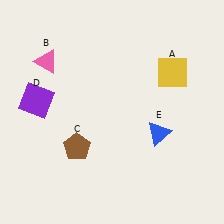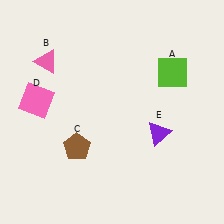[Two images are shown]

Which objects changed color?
A changed from yellow to lime. D changed from purple to pink. E changed from blue to purple.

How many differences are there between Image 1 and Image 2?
There are 3 differences between the two images.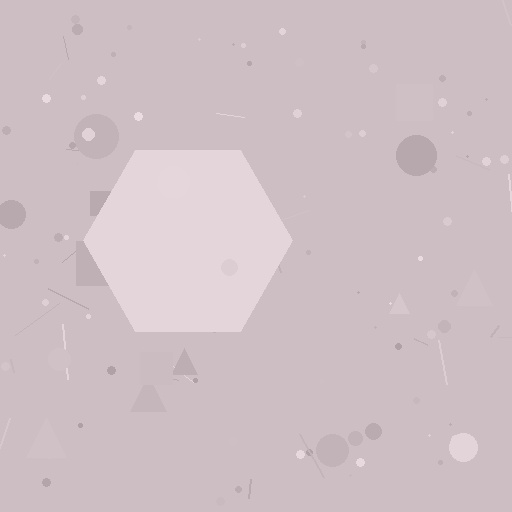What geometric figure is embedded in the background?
A hexagon is embedded in the background.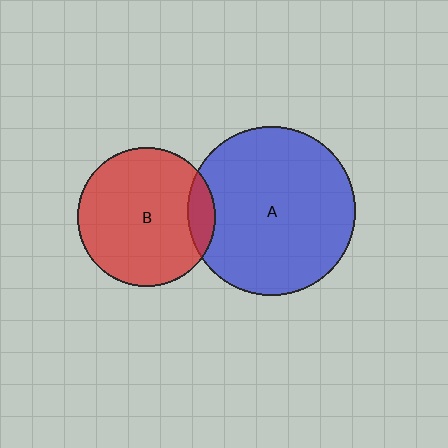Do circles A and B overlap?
Yes.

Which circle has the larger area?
Circle A (blue).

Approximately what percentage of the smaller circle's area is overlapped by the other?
Approximately 10%.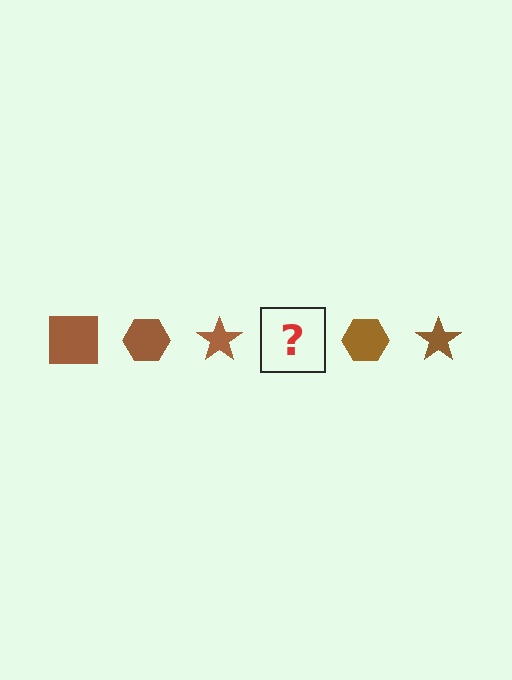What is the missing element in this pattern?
The missing element is a brown square.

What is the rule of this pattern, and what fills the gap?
The rule is that the pattern cycles through square, hexagon, star shapes in brown. The gap should be filled with a brown square.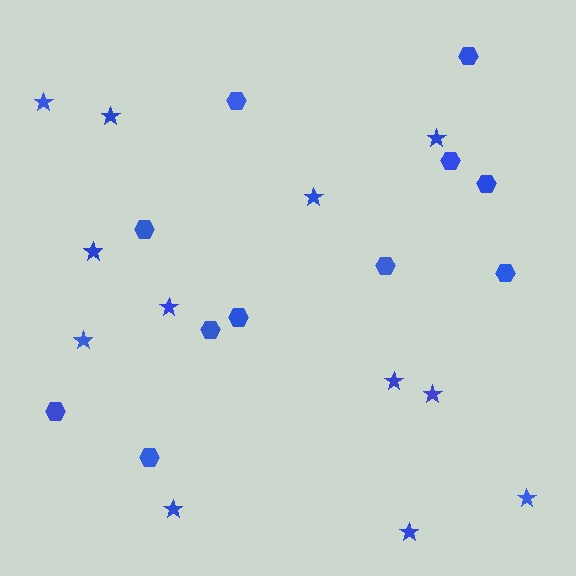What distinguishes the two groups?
There are 2 groups: one group of stars (12) and one group of hexagons (11).